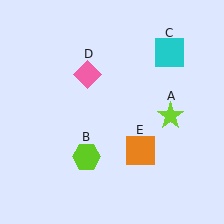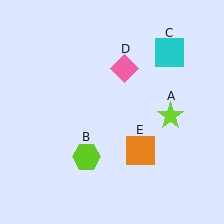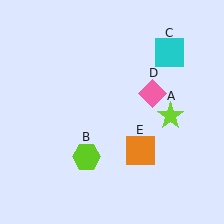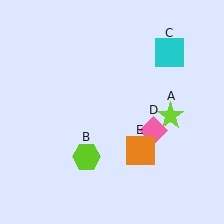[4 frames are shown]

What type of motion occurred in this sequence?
The pink diamond (object D) rotated clockwise around the center of the scene.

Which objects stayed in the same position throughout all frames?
Lime star (object A) and lime hexagon (object B) and cyan square (object C) and orange square (object E) remained stationary.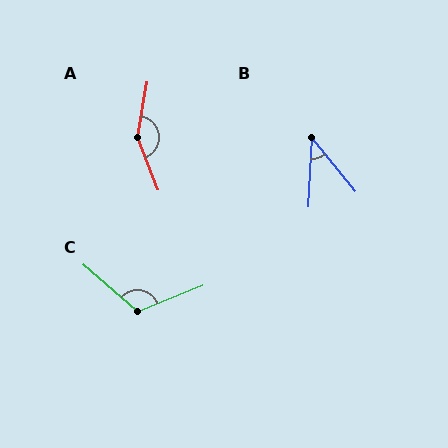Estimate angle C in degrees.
Approximately 117 degrees.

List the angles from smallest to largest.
B (42°), C (117°), A (148°).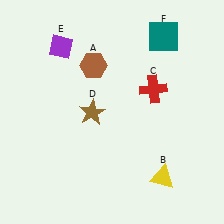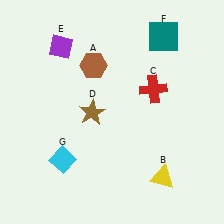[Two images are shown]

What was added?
A cyan diamond (G) was added in Image 2.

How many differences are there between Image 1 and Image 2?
There is 1 difference between the two images.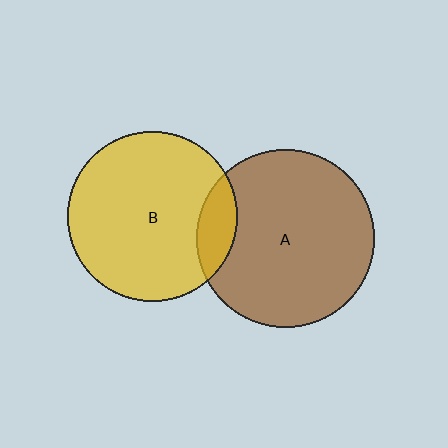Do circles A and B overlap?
Yes.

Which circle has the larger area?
Circle A (brown).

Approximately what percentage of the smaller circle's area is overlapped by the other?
Approximately 15%.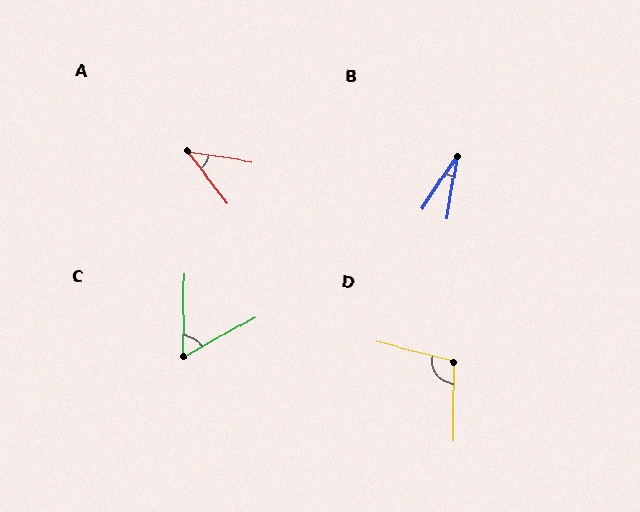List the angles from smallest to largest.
B (24°), A (43°), C (60°), D (104°).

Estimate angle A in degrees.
Approximately 43 degrees.